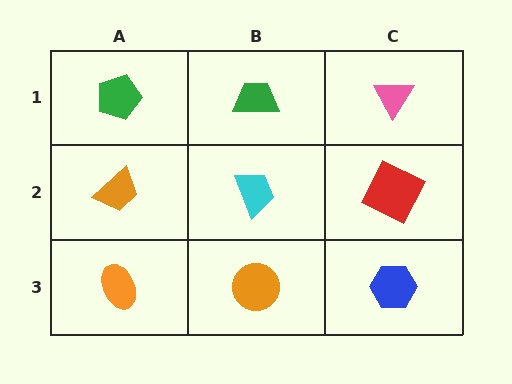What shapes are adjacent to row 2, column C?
A pink triangle (row 1, column C), a blue hexagon (row 3, column C), a cyan trapezoid (row 2, column B).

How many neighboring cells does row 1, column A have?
2.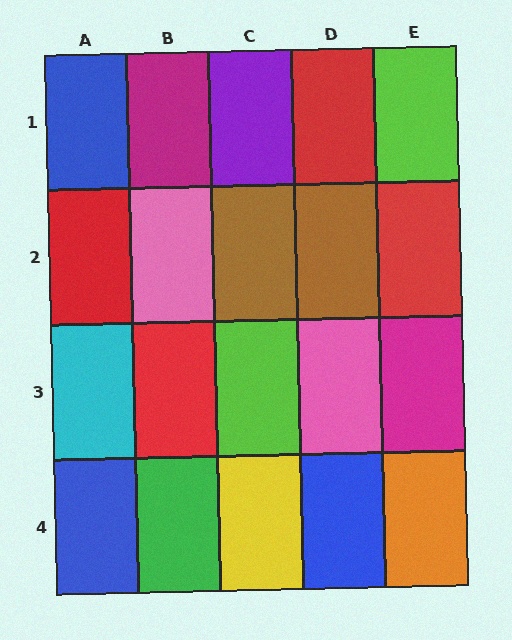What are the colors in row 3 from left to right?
Cyan, red, lime, pink, magenta.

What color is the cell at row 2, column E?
Red.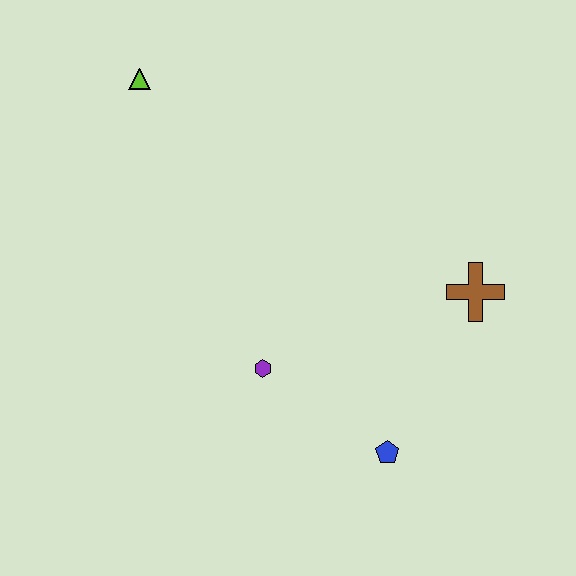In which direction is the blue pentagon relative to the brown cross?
The blue pentagon is below the brown cross.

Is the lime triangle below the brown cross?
No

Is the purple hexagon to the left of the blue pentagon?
Yes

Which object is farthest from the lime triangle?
The blue pentagon is farthest from the lime triangle.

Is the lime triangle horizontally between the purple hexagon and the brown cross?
No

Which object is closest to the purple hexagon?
The blue pentagon is closest to the purple hexagon.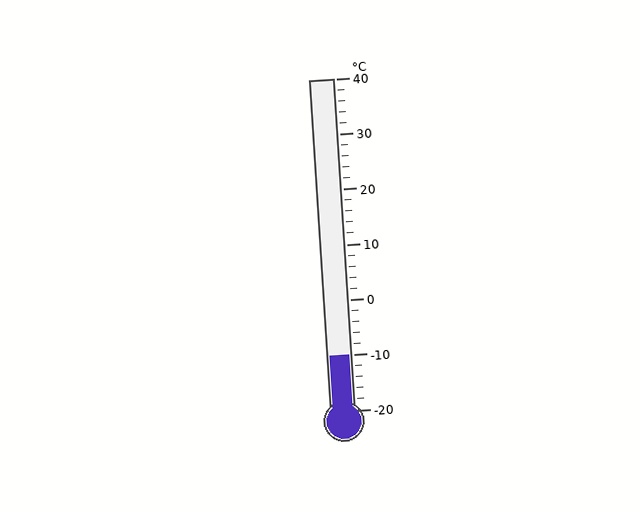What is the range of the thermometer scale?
The thermometer scale ranges from -20°C to 40°C.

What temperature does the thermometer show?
The thermometer shows approximately -10°C.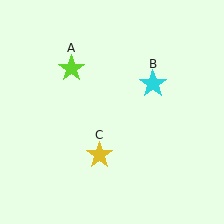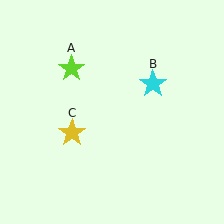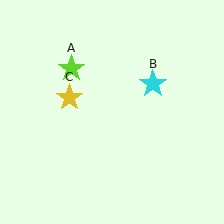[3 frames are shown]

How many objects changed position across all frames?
1 object changed position: yellow star (object C).